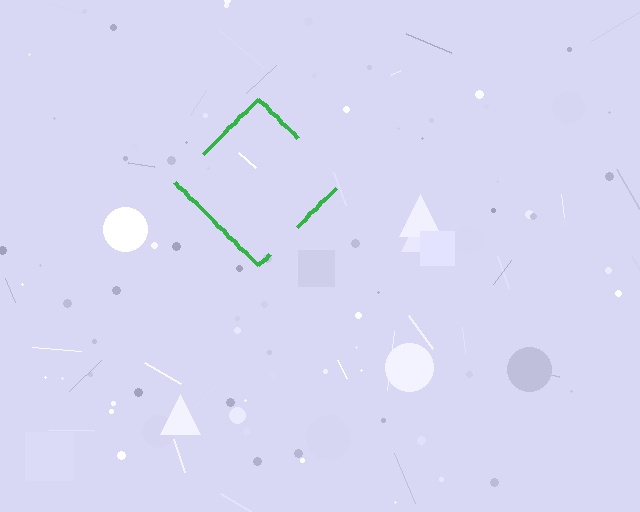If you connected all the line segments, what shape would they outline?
They would outline a diamond.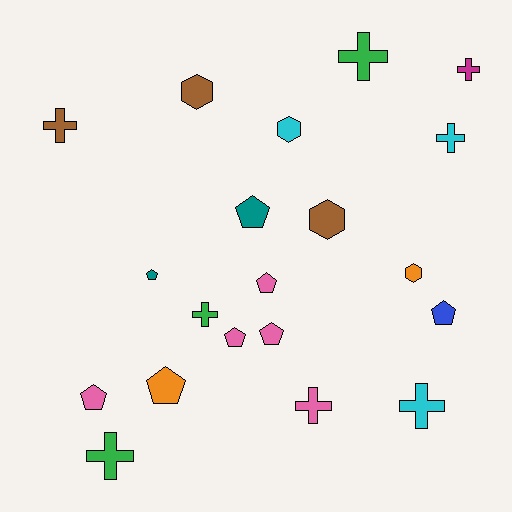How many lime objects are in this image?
There are no lime objects.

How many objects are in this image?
There are 20 objects.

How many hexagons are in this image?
There are 4 hexagons.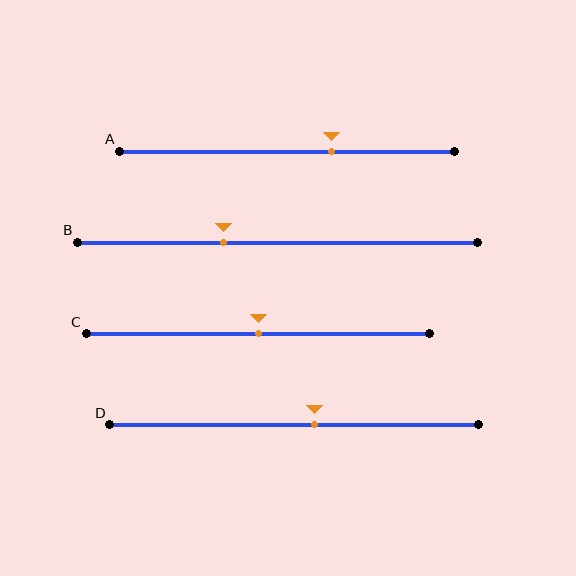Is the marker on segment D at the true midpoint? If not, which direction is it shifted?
No, the marker on segment D is shifted to the right by about 5% of the segment length.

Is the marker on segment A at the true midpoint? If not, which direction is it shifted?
No, the marker on segment A is shifted to the right by about 13% of the segment length.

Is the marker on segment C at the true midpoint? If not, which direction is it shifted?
Yes, the marker on segment C is at the true midpoint.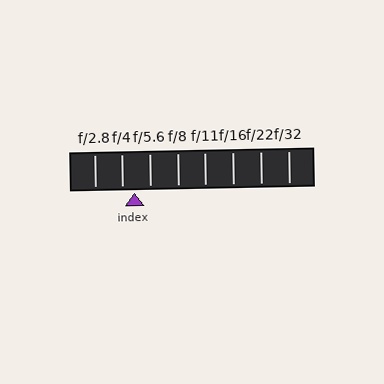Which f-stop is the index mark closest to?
The index mark is closest to f/4.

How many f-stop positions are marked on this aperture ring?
There are 8 f-stop positions marked.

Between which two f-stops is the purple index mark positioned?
The index mark is between f/4 and f/5.6.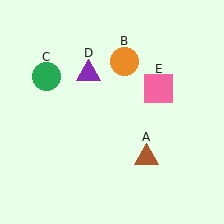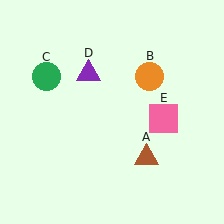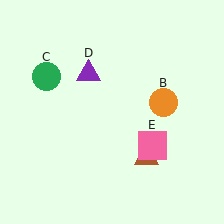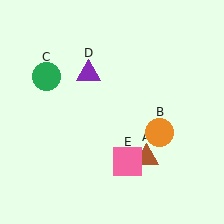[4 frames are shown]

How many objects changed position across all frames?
2 objects changed position: orange circle (object B), pink square (object E).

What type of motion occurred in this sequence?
The orange circle (object B), pink square (object E) rotated clockwise around the center of the scene.